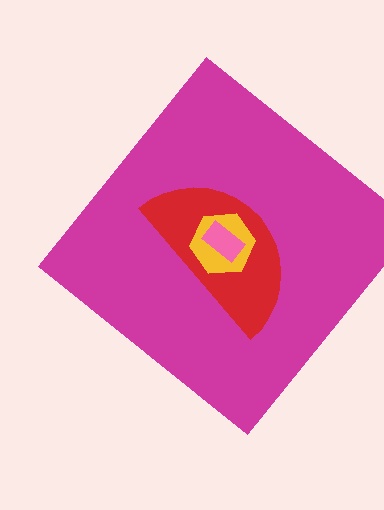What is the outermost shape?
The magenta diamond.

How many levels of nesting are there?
4.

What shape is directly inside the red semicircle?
The yellow hexagon.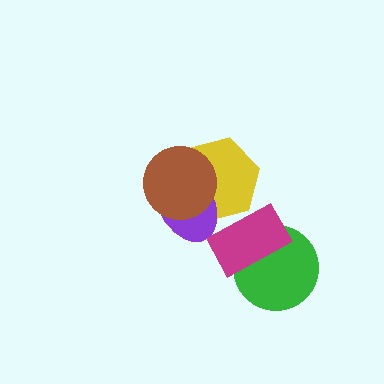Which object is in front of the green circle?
The magenta rectangle is in front of the green circle.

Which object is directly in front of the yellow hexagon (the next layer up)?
The purple ellipse is directly in front of the yellow hexagon.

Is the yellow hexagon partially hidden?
Yes, it is partially covered by another shape.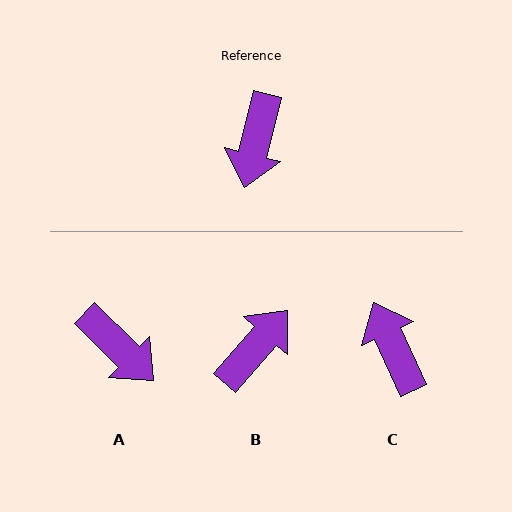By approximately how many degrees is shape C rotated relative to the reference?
Approximately 142 degrees clockwise.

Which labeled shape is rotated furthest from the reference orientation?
B, about 153 degrees away.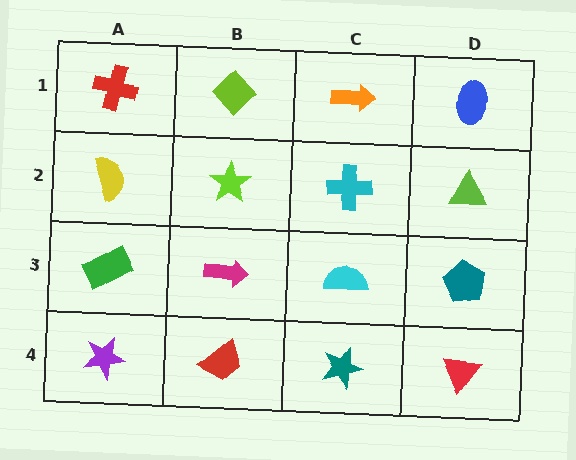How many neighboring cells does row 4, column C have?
3.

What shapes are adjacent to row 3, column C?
A cyan cross (row 2, column C), a teal star (row 4, column C), a magenta arrow (row 3, column B), a teal pentagon (row 3, column D).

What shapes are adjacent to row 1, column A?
A yellow semicircle (row 2, column A), a lime diamond (row 1, column B).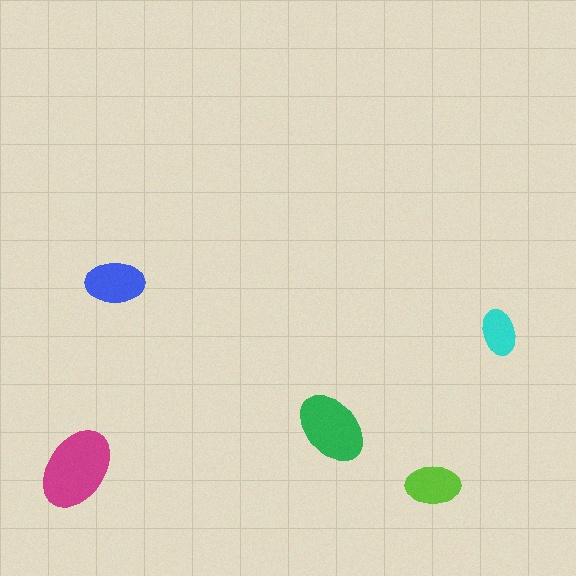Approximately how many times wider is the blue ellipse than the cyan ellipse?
About 1.5 times wider.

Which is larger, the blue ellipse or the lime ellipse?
The blue one.